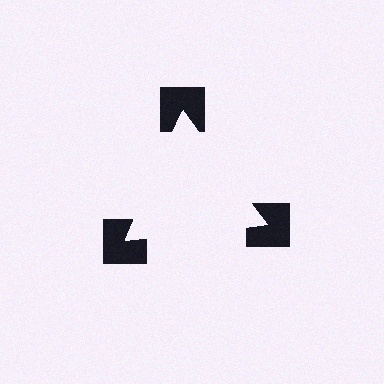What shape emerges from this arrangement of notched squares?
An illusory triangle — its edges are inferred from the aligned wedge cuts in the notched squares, not physically drawn.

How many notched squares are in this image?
There are 3 — one at each vertex of the illusory triangle.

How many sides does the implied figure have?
3 sides.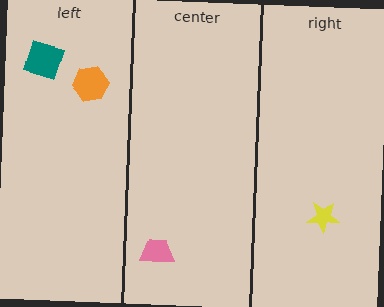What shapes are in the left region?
The orange hexagon, the teal diamond.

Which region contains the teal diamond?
The left region.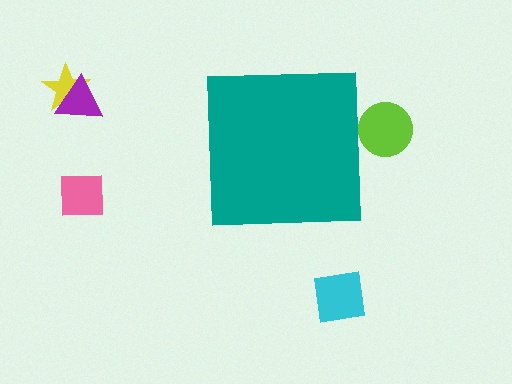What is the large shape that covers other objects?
A teal square.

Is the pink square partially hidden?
No, the pink square is fully visible.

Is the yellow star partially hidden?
No, the yellow star is fully visible.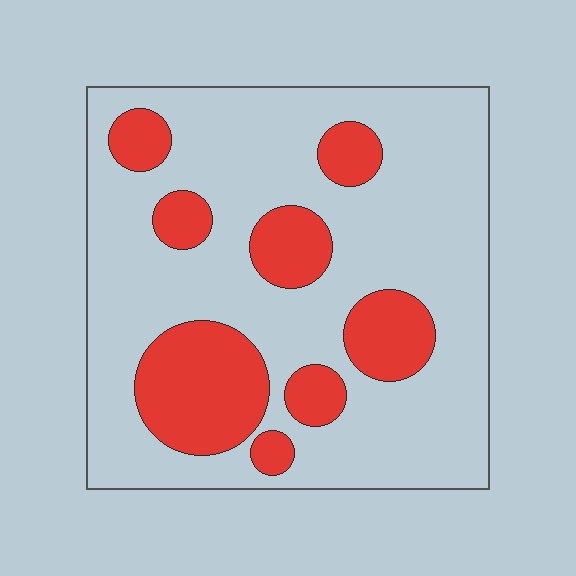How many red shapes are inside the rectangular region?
8.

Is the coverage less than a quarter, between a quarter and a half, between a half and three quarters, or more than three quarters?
Between a quarter and a half.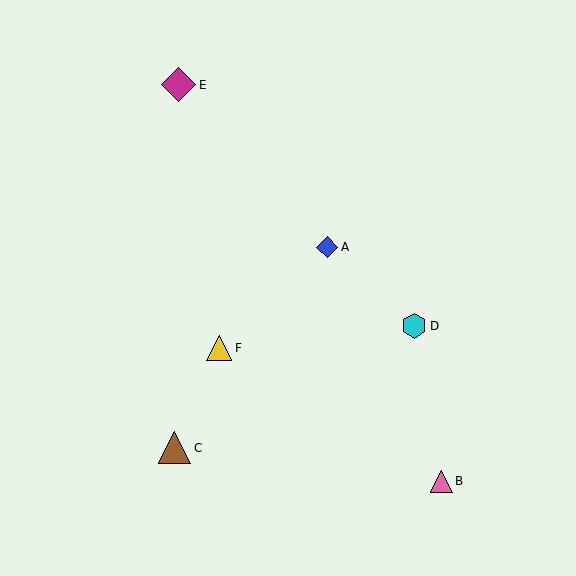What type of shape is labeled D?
Shape D is a cyan hexagon.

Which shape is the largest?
The magenta diamond (labeled E) is the largest.